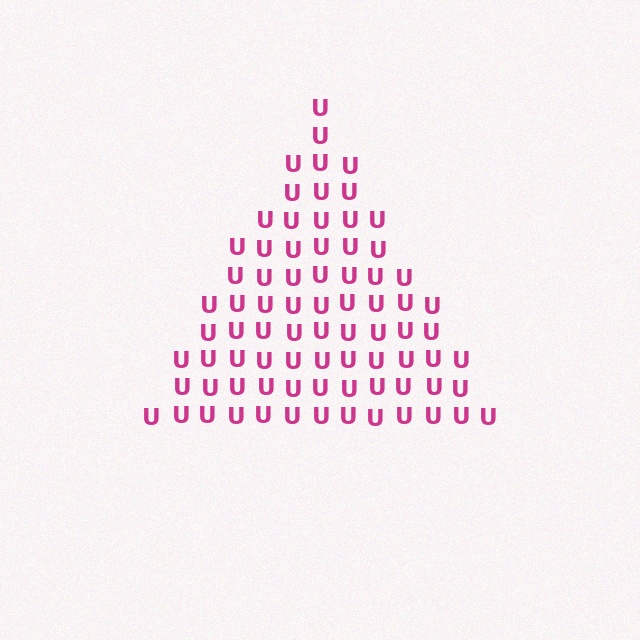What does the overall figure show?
The overall figure shows a triangle.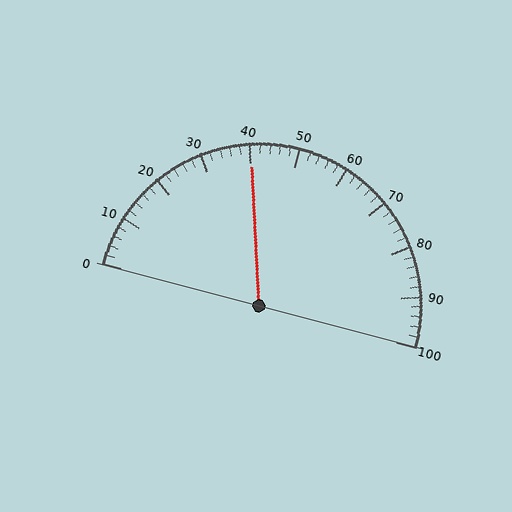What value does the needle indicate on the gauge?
The needle indicates approximately 40.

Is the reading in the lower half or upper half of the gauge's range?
The reading is in the lower half of the range (0 to 100).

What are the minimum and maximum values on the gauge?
The gauge ranges from 0 to 100.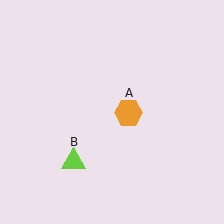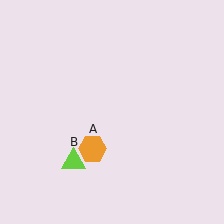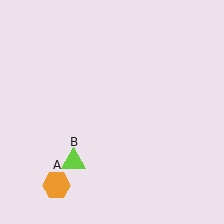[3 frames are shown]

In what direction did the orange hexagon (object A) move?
The orange hexagon (object A) moved down and to the left.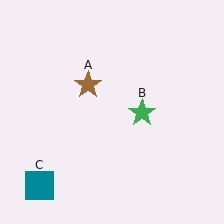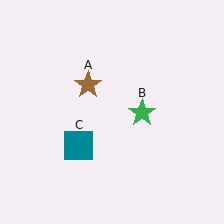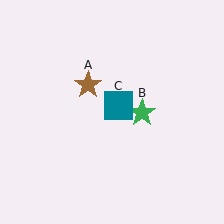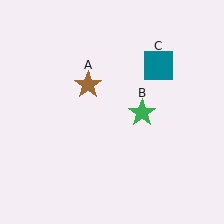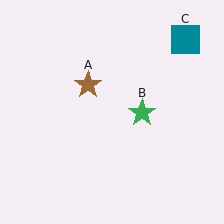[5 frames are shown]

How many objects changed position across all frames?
1 object changed position: teal square (object C).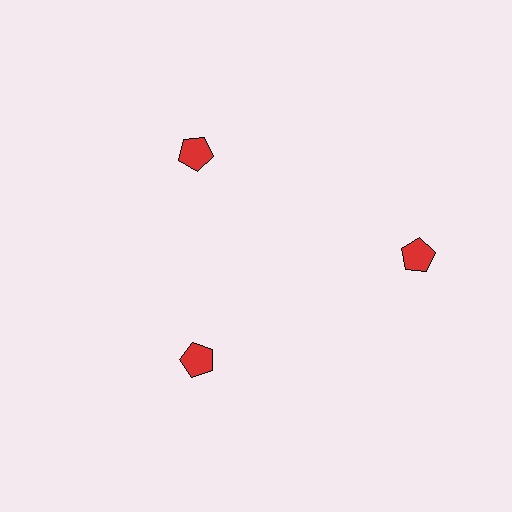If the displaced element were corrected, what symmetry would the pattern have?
It would have 3-fold rotational symmetry — the pattern would map onto itself every 120 degrees.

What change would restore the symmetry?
The symmetry would be restored by moving it inward, back onto the ring so that all 3 pentagons sit at equal angles and equal distance from the center.